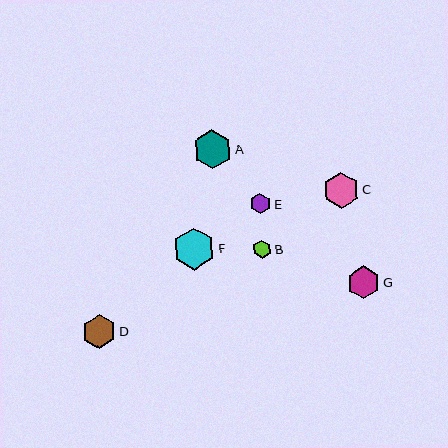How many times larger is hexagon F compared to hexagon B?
Hexagon F is approximately 2.3 times the size of hexagon B.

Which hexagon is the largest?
Hexagon F is the largest with a size of approximately 42 pixels.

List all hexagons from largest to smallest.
From largest to smallest: F, A, C, D, G, E, B.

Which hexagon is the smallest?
Hexagon B is the smallest with a size of approximately 18 pixels.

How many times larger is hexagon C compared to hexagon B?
Hexagon C is approximately 2.0 times the size of hexagon B.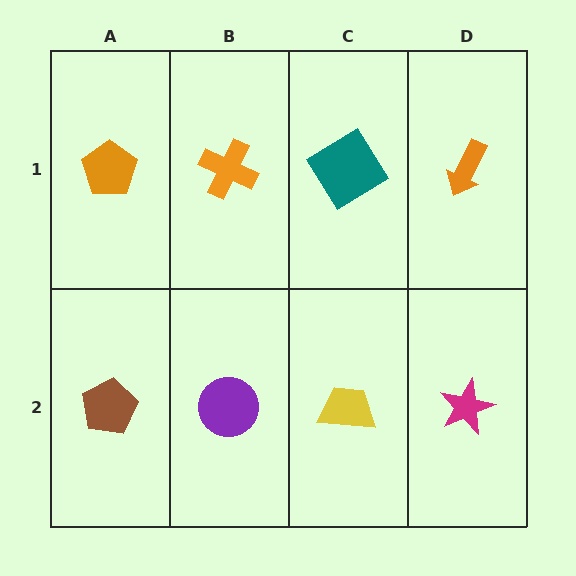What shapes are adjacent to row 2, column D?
An orange arrow (row 1, column D), a yellow trapezoid (row 2, column C).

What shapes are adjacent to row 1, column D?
A magenta star (row 2, column D), a teal diamond (row 1, column C).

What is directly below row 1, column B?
A purple circle.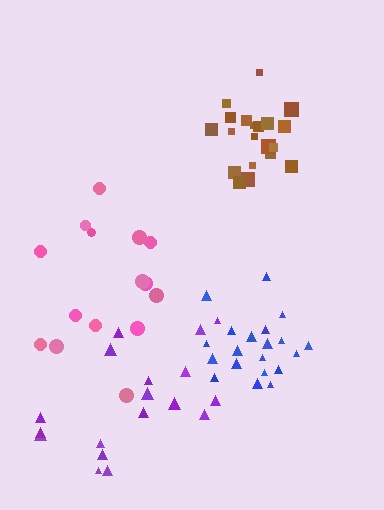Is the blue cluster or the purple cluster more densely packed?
Blue.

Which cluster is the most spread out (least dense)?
Purple.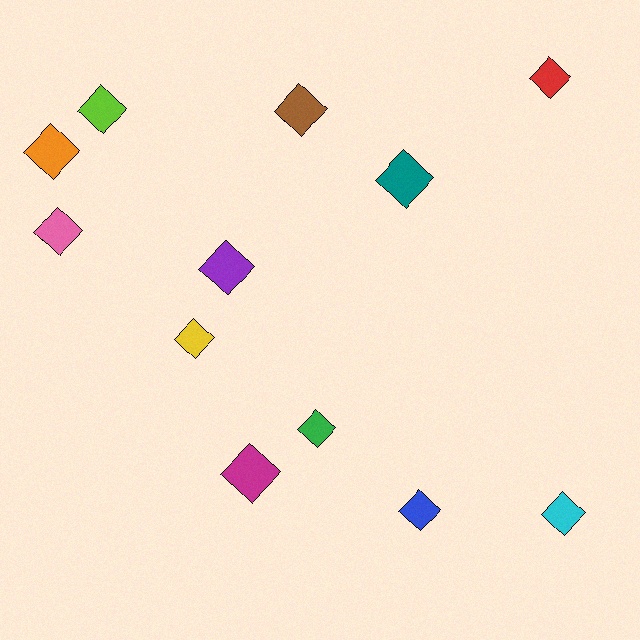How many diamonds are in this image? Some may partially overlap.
There are 12 diamonds.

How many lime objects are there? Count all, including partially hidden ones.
There is 1 lime object.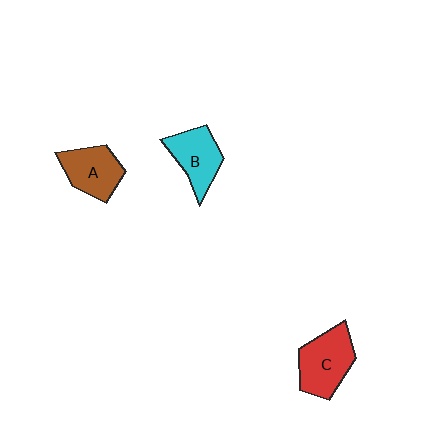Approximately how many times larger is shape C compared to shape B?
Approximately 1.2 times.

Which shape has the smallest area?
Shape B (cyan).